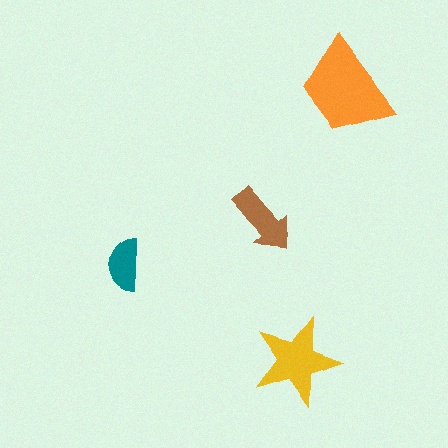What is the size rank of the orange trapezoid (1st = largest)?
1st.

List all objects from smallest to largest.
The teal semicircle, the brown arrow, the yellow star, the orange trapezoid.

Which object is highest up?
The orange trapezoid is topmost.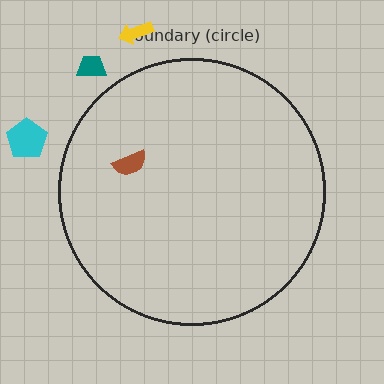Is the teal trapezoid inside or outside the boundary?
Outside.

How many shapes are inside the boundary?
1 inside, 3 outside.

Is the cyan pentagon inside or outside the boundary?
Outside.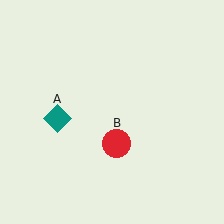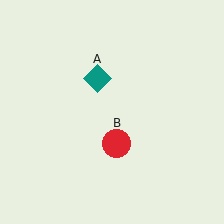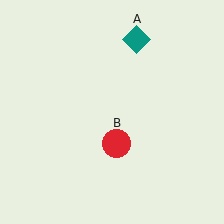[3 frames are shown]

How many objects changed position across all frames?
1 object changed position: teal diamond (object A).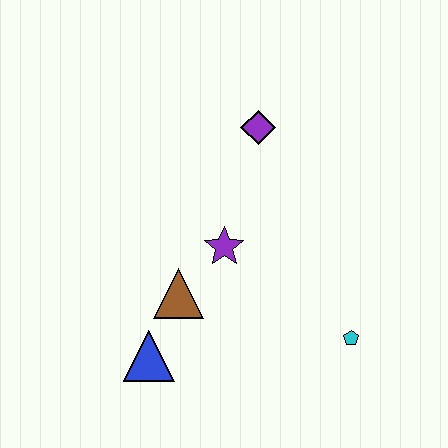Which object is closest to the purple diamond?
The purple star is closest to the purple diamond.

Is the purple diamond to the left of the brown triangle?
No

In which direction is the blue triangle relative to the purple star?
The blue triangle is below the purple star.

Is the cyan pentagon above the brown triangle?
No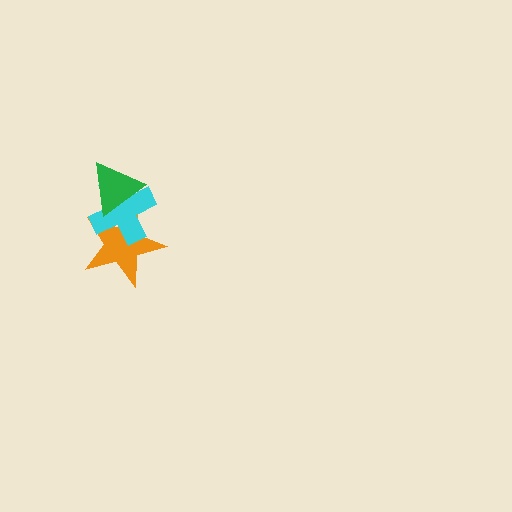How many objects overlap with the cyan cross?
2 objects overlap with the cyan cross.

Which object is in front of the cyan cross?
The green triangle is in front of the cyan cross.